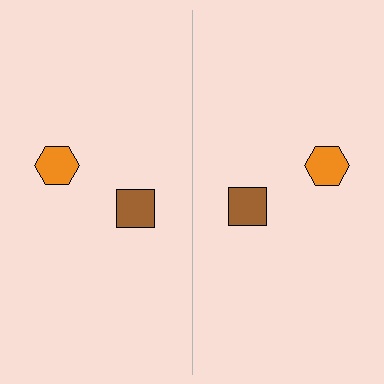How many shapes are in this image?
There are 4 shapes in this image.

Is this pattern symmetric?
Yes, this pattern has bilateral (reflection) symmetry.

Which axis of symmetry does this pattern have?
The pattern has a vertical axis of symmetry running through the center of the image.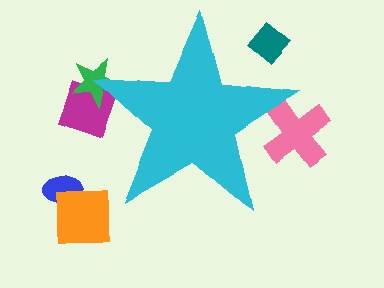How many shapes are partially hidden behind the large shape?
4 shapes are partially hidden.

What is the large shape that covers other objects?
A cyan star.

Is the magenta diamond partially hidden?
Yes, the magenta diamond is partially hidden behind the cyan star.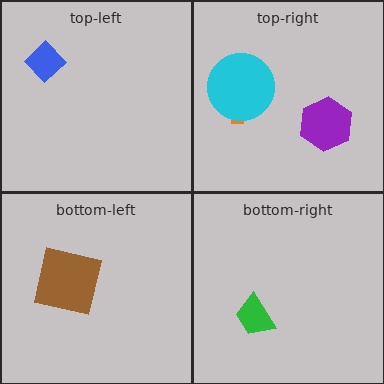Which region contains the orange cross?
The top-right region.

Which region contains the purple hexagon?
The top-right region.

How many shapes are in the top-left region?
1.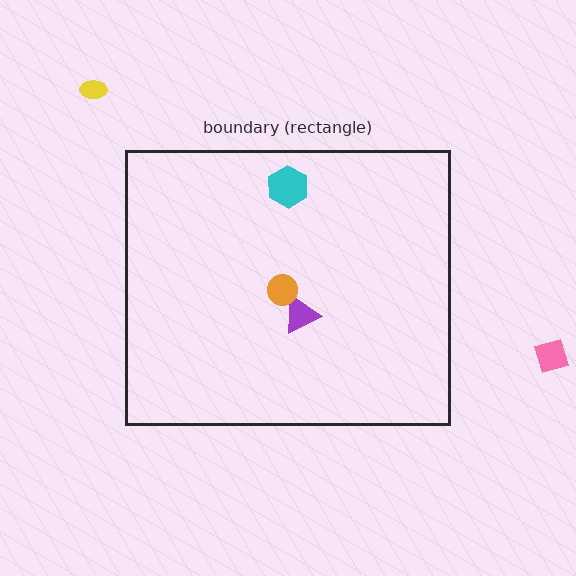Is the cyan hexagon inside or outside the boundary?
Inside.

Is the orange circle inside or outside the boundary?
Inside.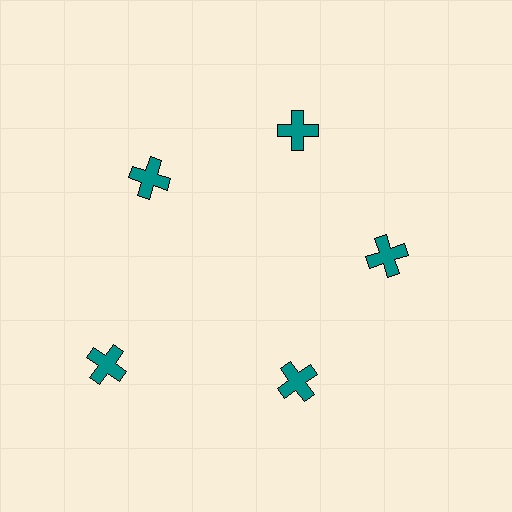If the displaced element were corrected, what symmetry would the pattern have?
It would have 5-fold rotational symmetry — the pattern would map onto itself every 72 degrees.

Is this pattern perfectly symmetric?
No. The 5 teal crosses are arranged in a ring, but one element near the 8 o'clock position is pushed outward from the center, breaking the 5-fold rotational symmetry.